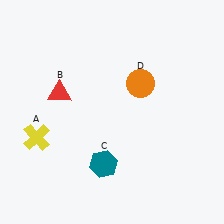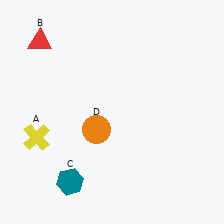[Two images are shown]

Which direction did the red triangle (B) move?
The red triangle (B) moved up.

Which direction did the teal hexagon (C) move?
The teal hexagon (C) moved left.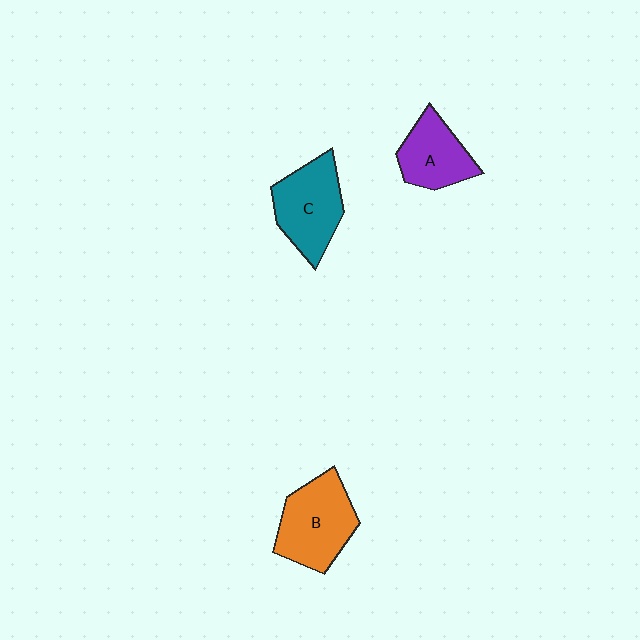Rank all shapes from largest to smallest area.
From largest to smallest: B (orange), C (teal), A (purple).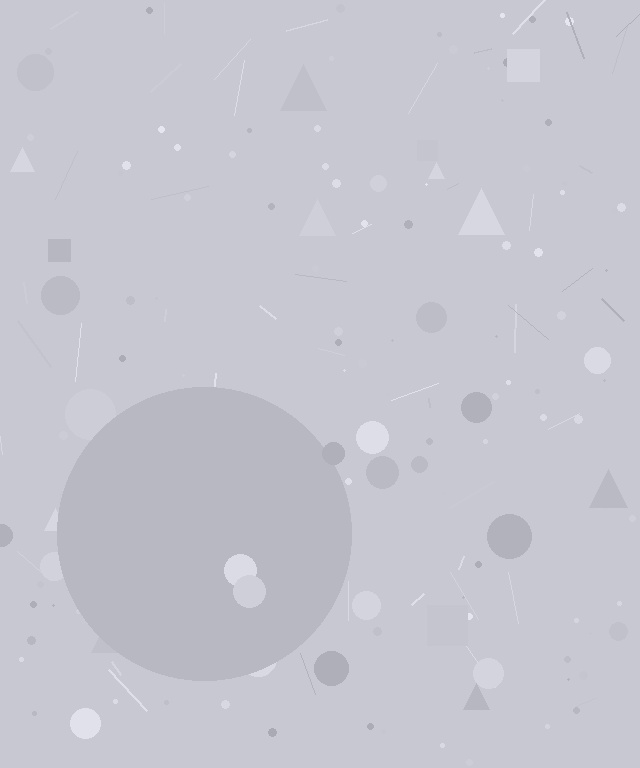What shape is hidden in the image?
A circle is hidden in the image.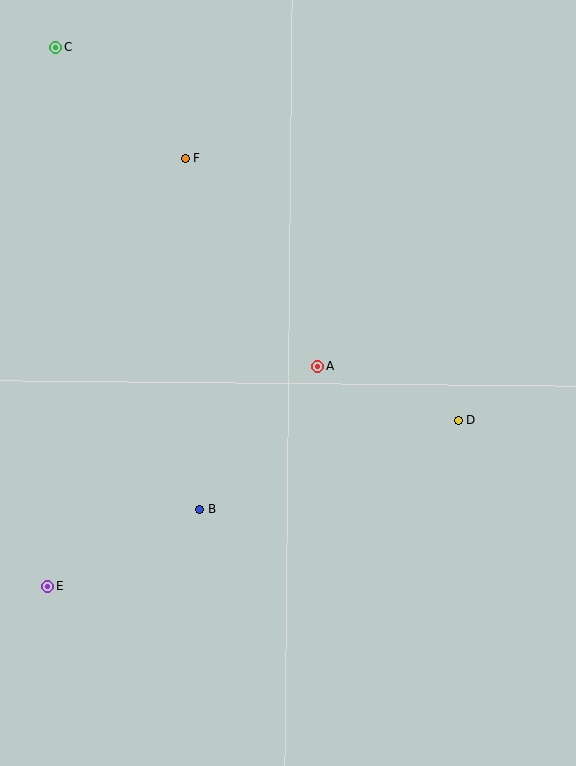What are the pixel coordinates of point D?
Point D is at (458, 420).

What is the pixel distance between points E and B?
The distance between E and B is 170 pixels.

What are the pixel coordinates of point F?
Point F is at (186, 158).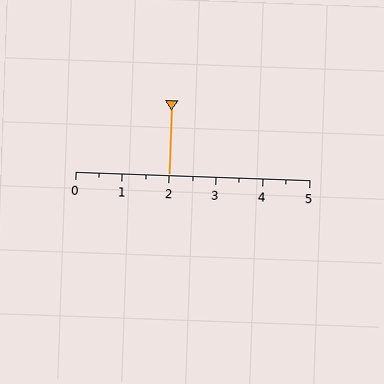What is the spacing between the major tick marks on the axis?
The major ticks are spaced 1 apart.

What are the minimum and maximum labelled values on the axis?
The axis runs from 0 to 5.